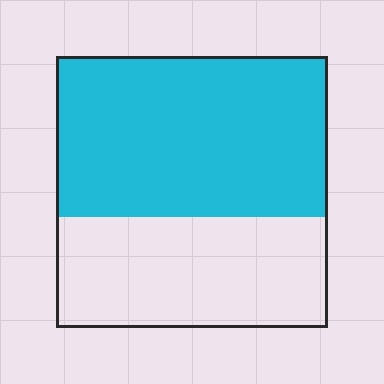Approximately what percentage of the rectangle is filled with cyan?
Approximately 60%.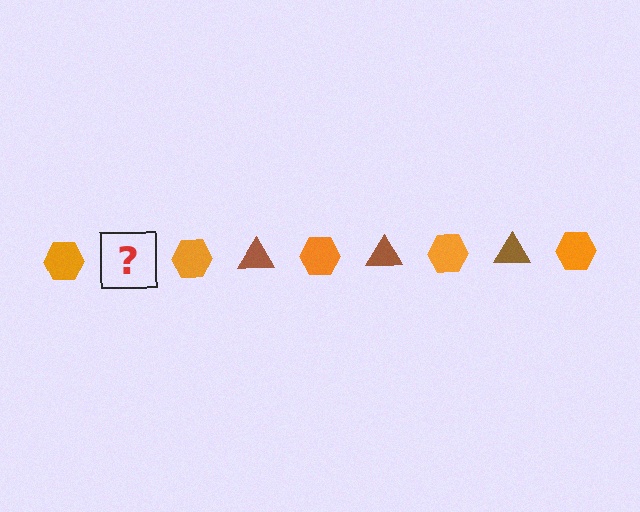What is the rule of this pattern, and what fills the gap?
The rule is that the pattern alternates between orange hexagon and brown triangle. The gap should be filled with a brown triangle.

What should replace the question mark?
The question mark should be replaced with a brown triangle.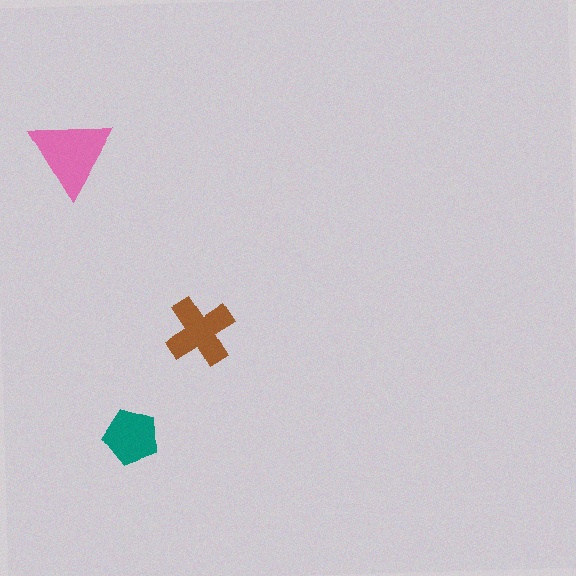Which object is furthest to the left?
The pink triangle is leftmost.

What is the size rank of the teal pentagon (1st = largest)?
3rd.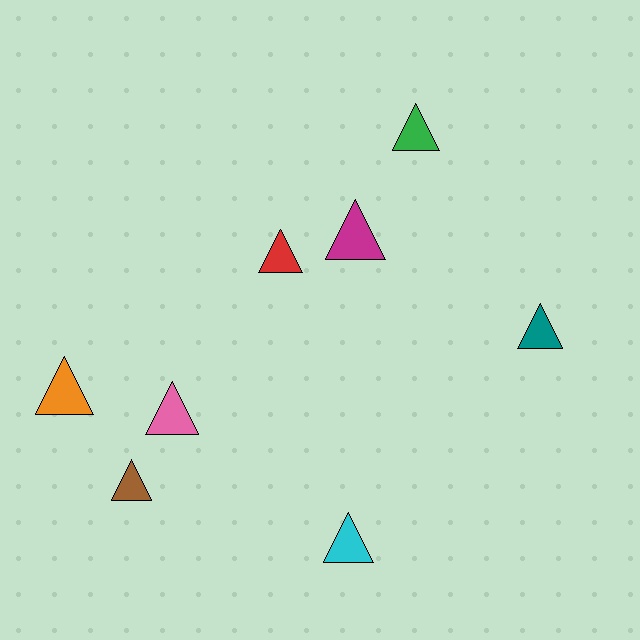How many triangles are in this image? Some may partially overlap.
There are 8 triangles.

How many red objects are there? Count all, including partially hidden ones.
There is 1 red object.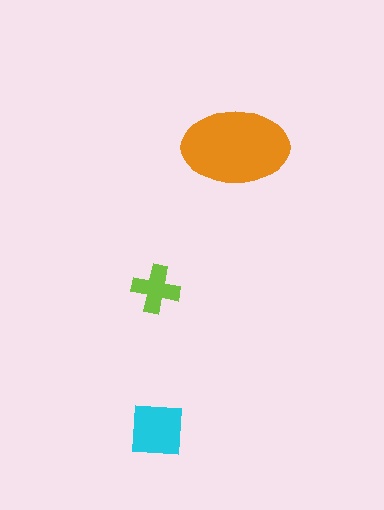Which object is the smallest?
The lime cross.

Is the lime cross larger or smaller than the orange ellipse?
Smaller.